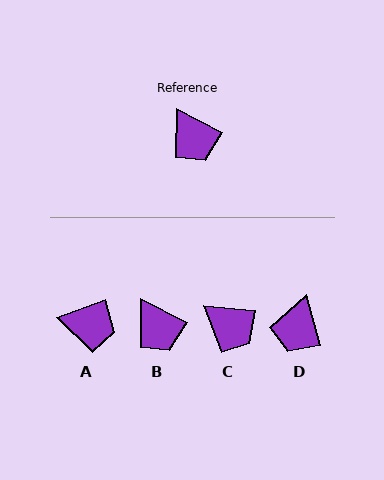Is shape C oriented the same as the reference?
No, it is off by about 22 degrees.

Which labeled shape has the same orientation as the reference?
B.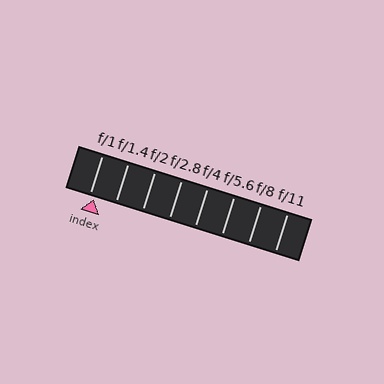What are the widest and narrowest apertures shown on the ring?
The widest aperture shown is f/1 and the narrowest is f/11.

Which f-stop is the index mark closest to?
The index mark is closest to f/1.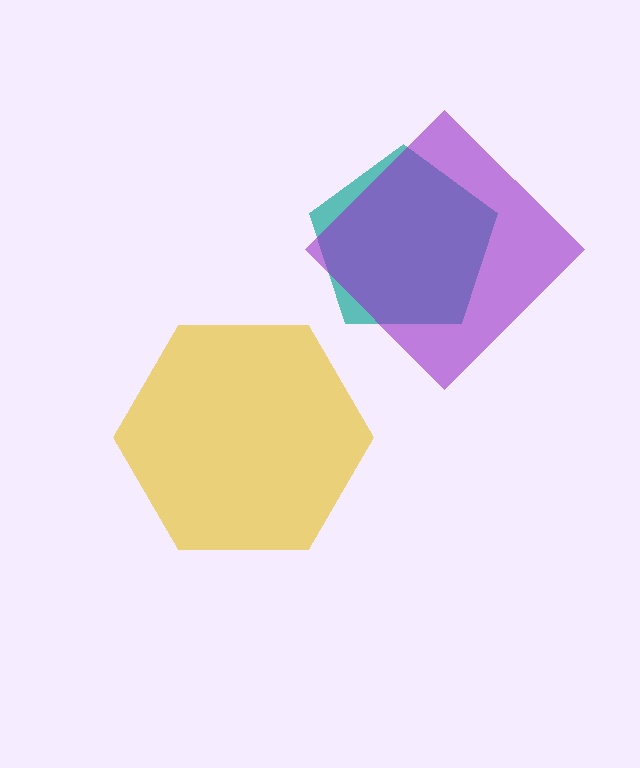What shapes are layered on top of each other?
The layered shapes are: a yellow hexagon, a teal pentagon, a purple diamond.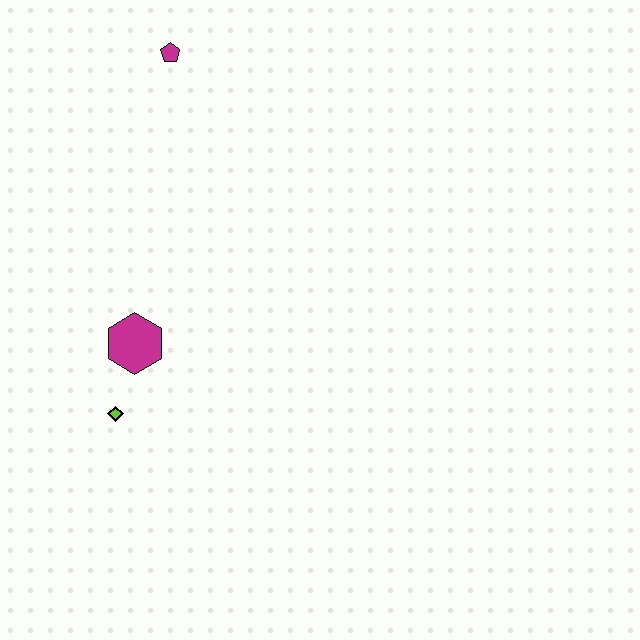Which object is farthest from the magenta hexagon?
The magenta pentagon is farthest from the magenta hexagon.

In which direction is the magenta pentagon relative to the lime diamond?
The magenta pentagon is above the lime diamond.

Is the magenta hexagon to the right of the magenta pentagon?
No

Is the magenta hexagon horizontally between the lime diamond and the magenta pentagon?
Yes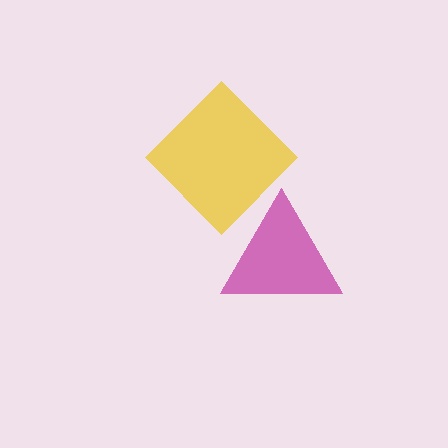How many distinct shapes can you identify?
There are 2 distinct shapes: a yellow diamond, a magenta triangle.